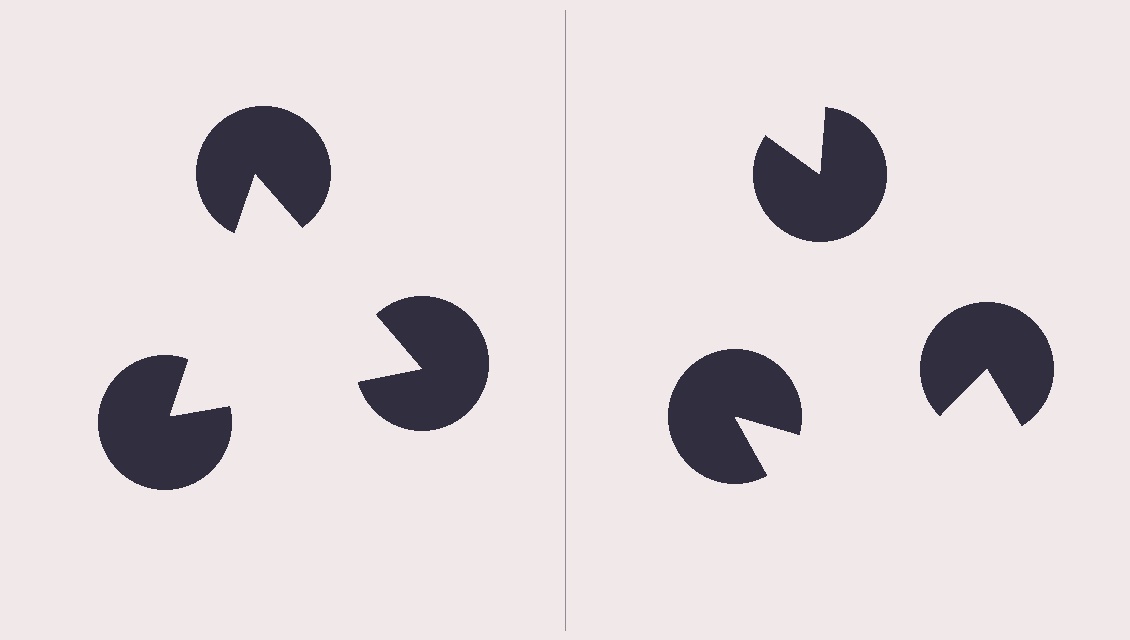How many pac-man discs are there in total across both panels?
6 — 3 on each side.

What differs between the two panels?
The pac-man discs are positioned identically on both sides; only the wedge orientations differ. On the left they align to a triangle; on the right they are misaligned.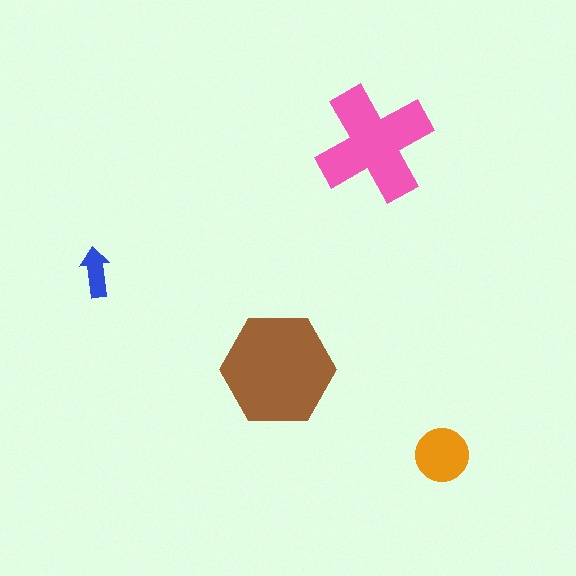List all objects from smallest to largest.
The blue arrow, the orange circle, the pink cross, the brown hexagon.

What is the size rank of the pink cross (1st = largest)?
2nd.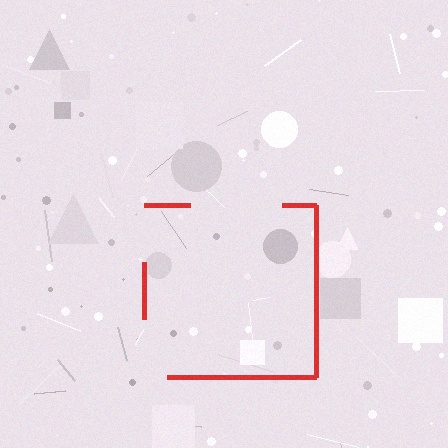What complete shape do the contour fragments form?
The contour fragments form a square.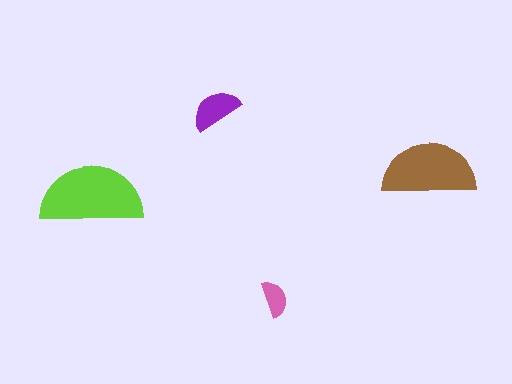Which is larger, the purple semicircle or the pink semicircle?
The purple one.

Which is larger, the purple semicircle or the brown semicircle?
The brown one.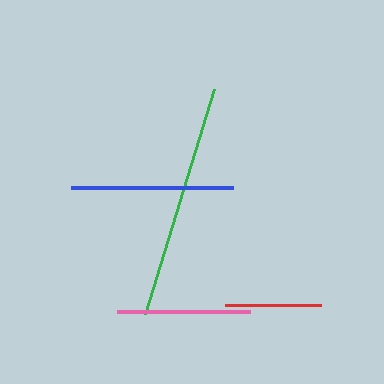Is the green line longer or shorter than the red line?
The green line is longer than the red line.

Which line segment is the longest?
The green line is the longest at approximately 235 pixels.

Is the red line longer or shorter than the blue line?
The blue line is longer than the red line.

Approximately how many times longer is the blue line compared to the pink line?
The blue line is approximately 1.2 times the length of the pink line.